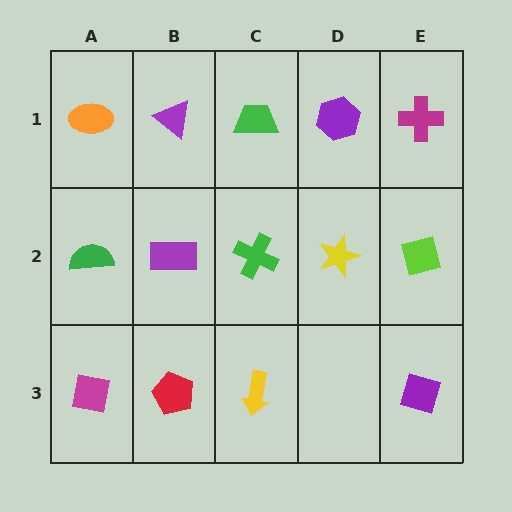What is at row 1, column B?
A purple triangle.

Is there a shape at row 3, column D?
No, that cell is empty.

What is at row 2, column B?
A purple rectangle.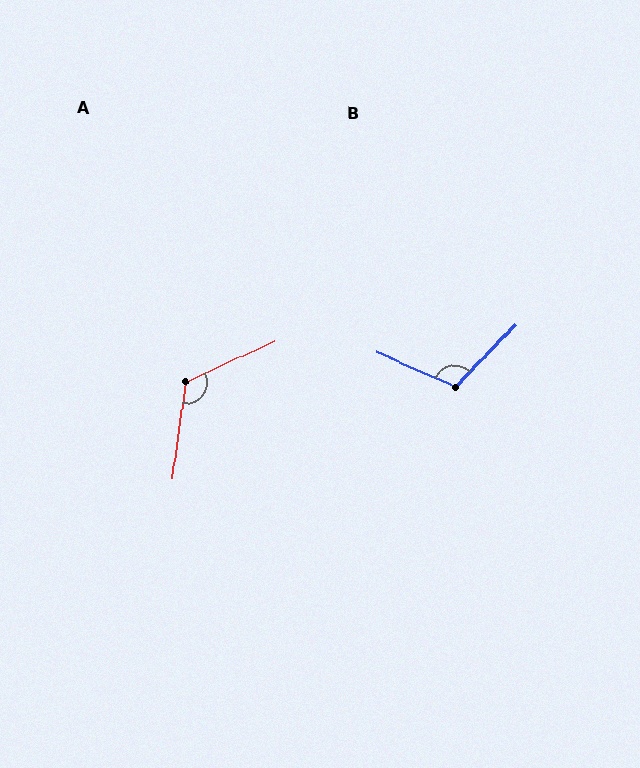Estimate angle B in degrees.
Approximately 110 degrees.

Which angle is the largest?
A, at approximately 122 degrees.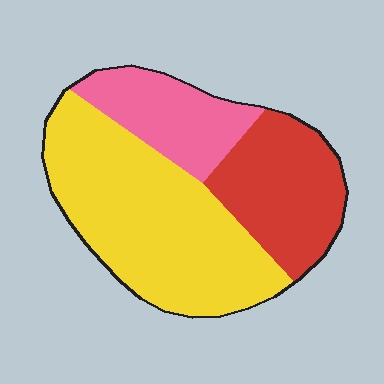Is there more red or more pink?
Red.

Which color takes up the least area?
Pink, at roughly 20%.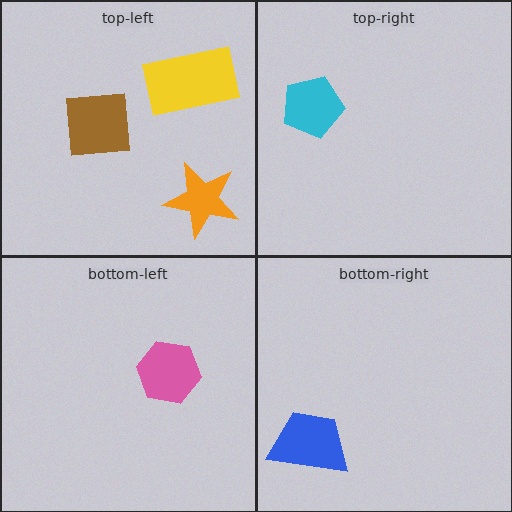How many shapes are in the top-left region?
3.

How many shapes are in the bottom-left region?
1.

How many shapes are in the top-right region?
1.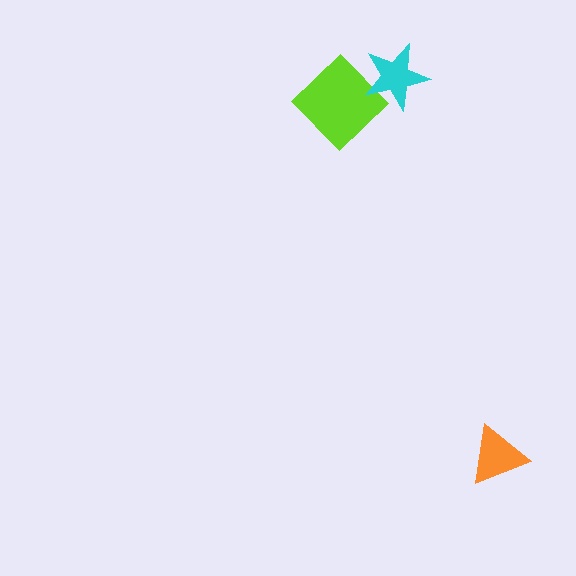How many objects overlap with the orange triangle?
0 objects overlap with the orange triangle.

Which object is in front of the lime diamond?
The cyan star is in front of the lime diamond.